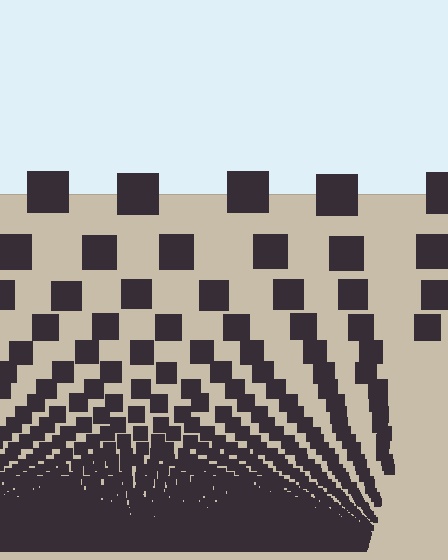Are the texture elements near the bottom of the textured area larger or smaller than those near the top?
Smaller. The gradient is inverted — elements near the bottom are smaller and denser.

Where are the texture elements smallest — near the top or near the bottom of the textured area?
Near the bottom.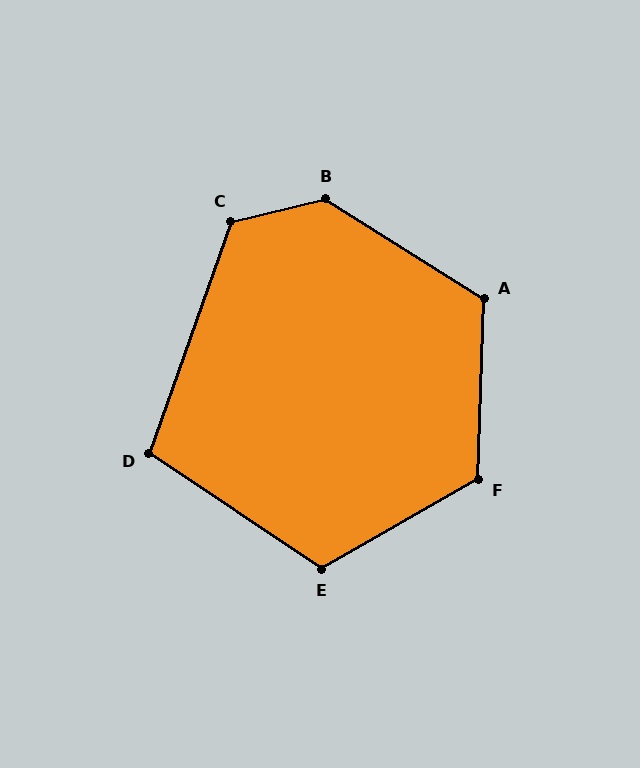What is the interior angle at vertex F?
Approximately 122 degrees (obtuse).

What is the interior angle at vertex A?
Approximately 120 degrees (obtuse).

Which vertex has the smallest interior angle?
D, at approximately 104 degrees.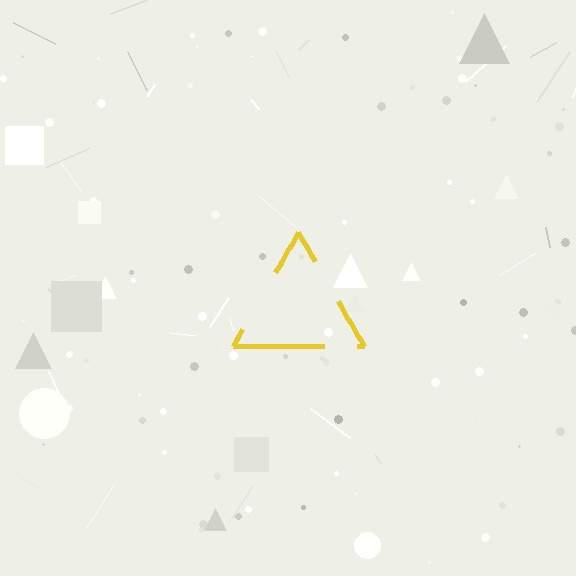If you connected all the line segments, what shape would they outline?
They would outline a triangle.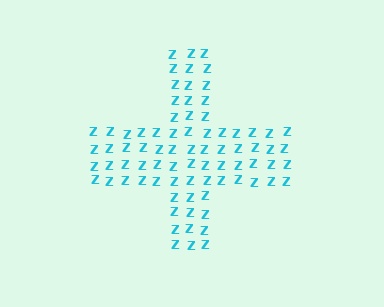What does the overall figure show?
The overall figure shows a cross.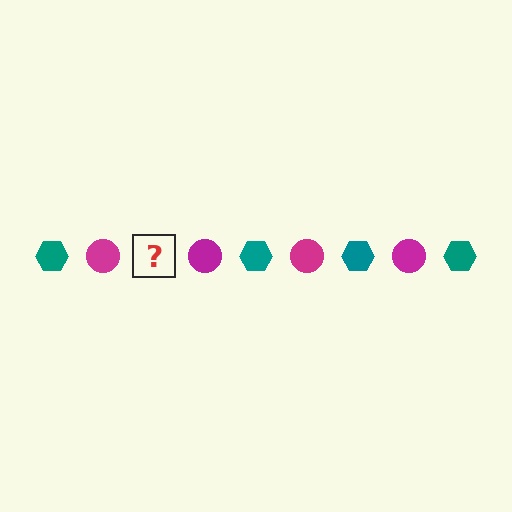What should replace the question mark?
The question mark should be replaced with a teal hexagon.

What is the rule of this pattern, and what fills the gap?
The rule is that the pattern alternates between teal hexagon and magenta circle. The gap should be filled with a teal hexagon.